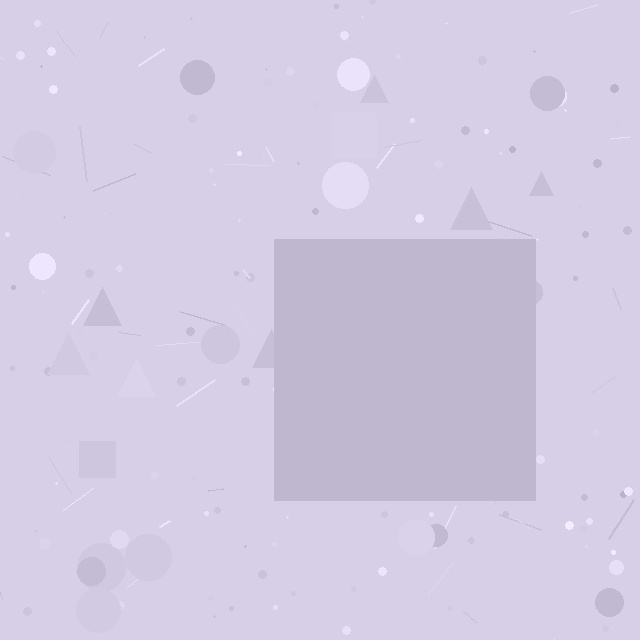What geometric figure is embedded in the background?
A square is embedded in the background.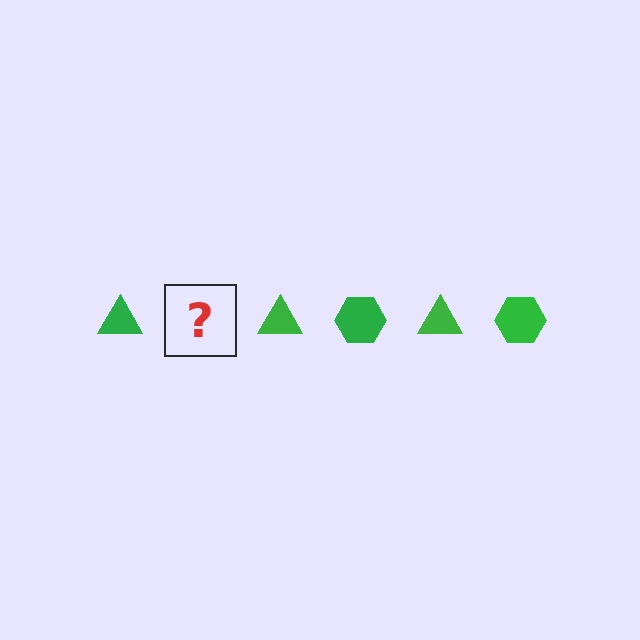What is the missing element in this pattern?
The missing element is a green hexagon.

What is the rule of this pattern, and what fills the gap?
The rule is that the pattern cycles through triangle, hexagon shapes in green. The gap should be filled with a green hexagon.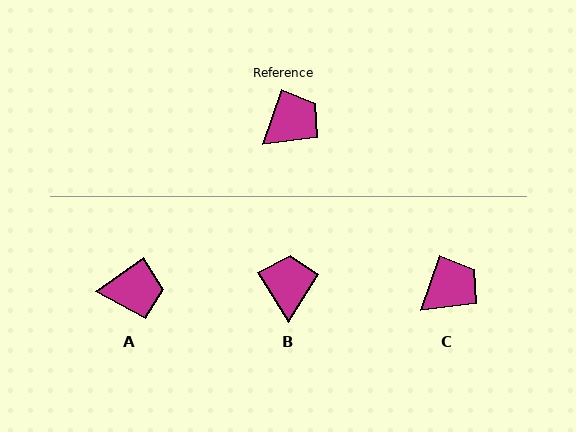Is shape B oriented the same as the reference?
No, it is off by about 51 degrees.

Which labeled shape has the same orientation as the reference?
C.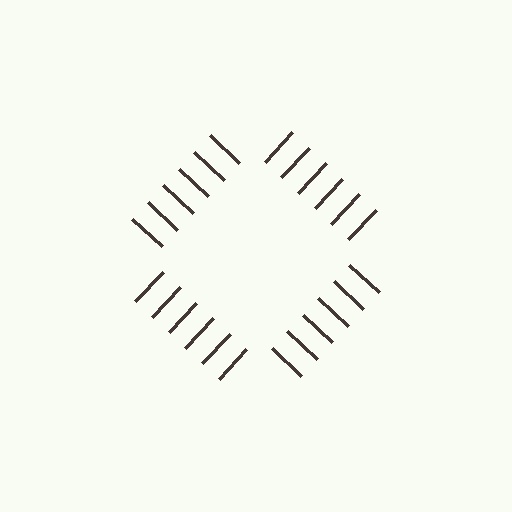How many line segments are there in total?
24 — 6 along each of the 4 edges.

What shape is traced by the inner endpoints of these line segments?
An illusory square — the line segments terminate on its edges but no continuous stroke is drawn.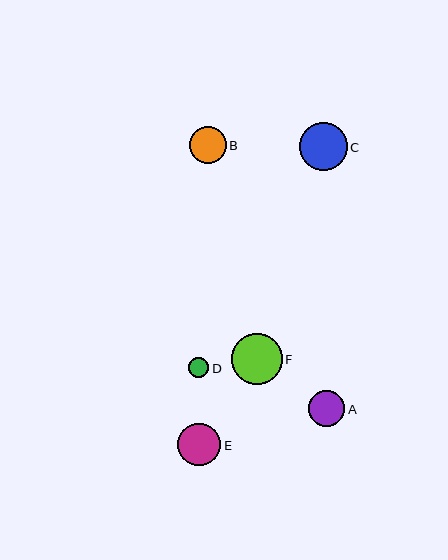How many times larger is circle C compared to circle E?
Circle C is approximately 1.1 times the size of circle E.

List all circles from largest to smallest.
From largest to smallest: F, C, E, B, A, D.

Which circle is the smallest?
Circle D is the smallest with a size of approximately 20 pixels.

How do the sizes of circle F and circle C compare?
Circle F and circle C are approximately the same size.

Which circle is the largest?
Circle F is the largest with a size of approximately 51 pixels.